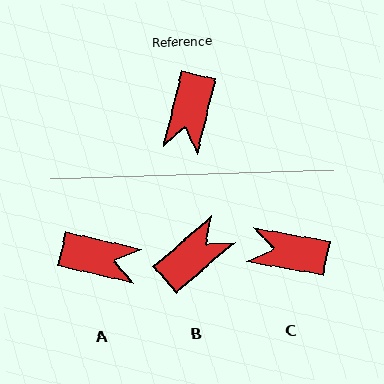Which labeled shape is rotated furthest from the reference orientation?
B, about 145 degrees away.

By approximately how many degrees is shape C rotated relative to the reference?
Approximately 87 degrees clockwise.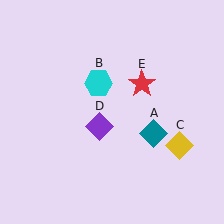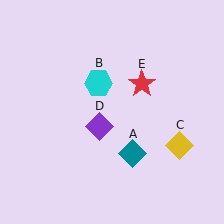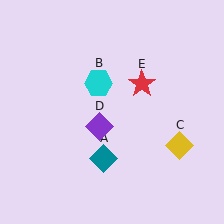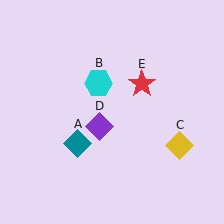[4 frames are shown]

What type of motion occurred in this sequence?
The teal diamond (object A) rotated clockwise around the center of the scene.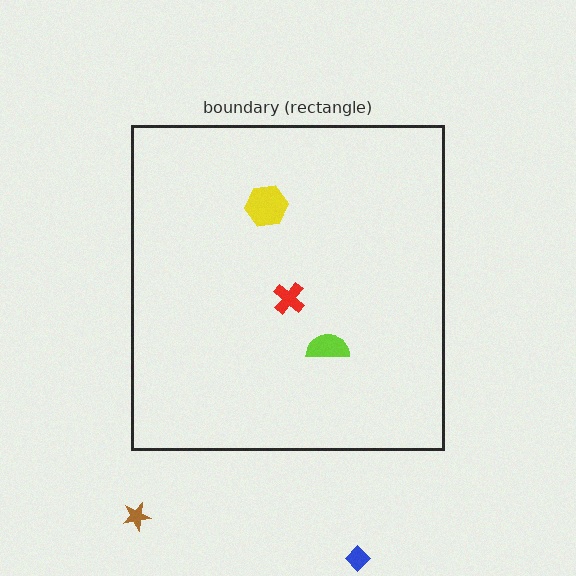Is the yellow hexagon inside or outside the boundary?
Inside.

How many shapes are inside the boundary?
3 inside, 2 outside.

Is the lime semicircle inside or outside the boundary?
Inside.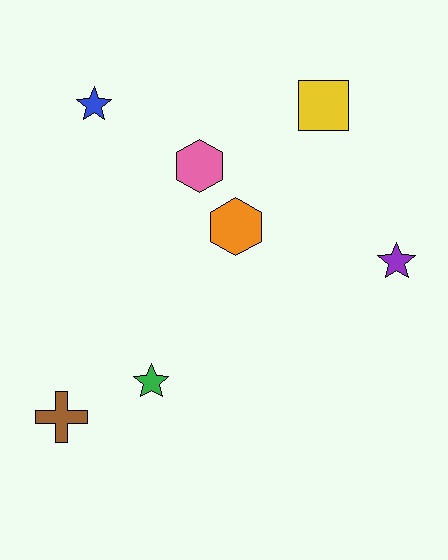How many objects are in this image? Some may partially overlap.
There are 7 objects.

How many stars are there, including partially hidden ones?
There are 3 stars.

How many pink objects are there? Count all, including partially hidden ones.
There is 1 pink object.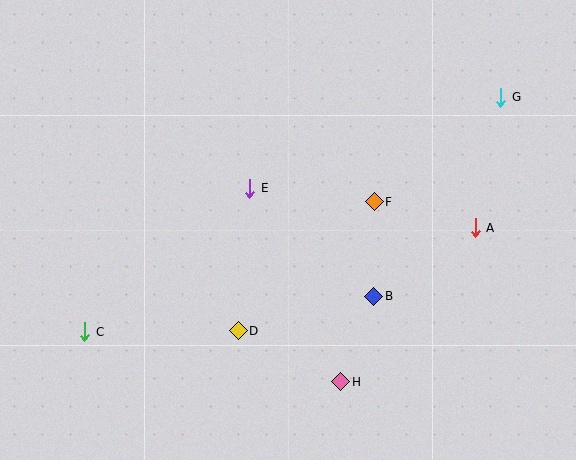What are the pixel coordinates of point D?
Point D is at (238, 331).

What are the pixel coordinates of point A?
Point A is at (475, 228).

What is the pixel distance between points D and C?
The distance between D and C is 154 pixels.